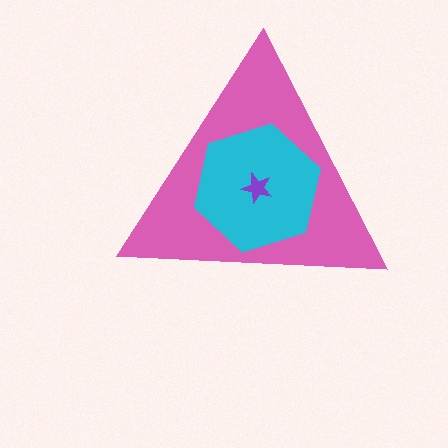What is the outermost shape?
The pink triangle.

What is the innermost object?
The purple star.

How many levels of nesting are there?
3.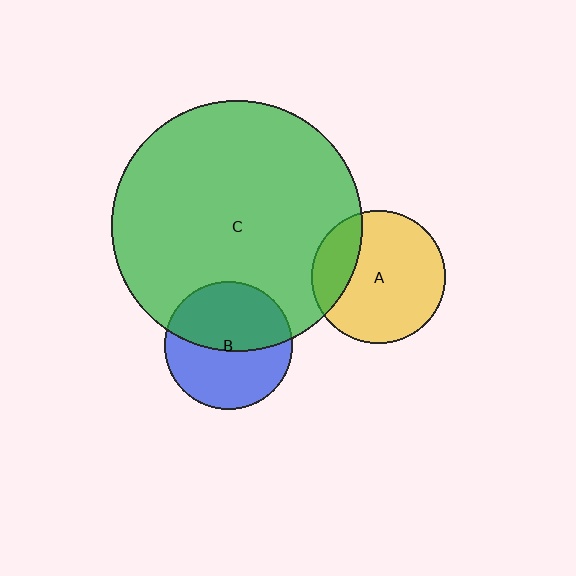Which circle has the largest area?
Circle C (green).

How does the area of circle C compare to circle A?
Approximately 3.5 times.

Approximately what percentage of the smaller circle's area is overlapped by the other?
Approximately 50%.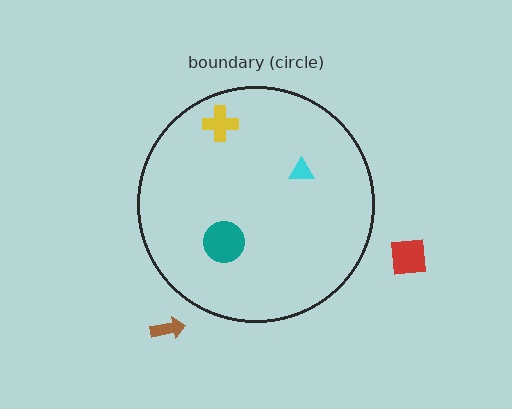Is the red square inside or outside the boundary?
Outside.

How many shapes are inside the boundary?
3 inside, 2 outside.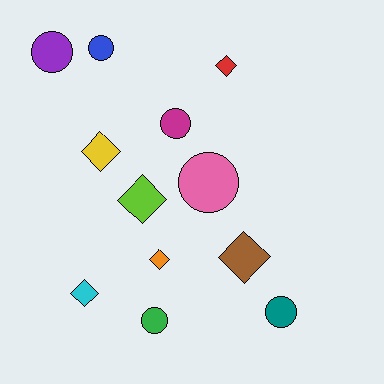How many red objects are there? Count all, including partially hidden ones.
There is 1 red object.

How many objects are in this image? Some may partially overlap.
There are 12 objects.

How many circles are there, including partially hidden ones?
There are 6 circles.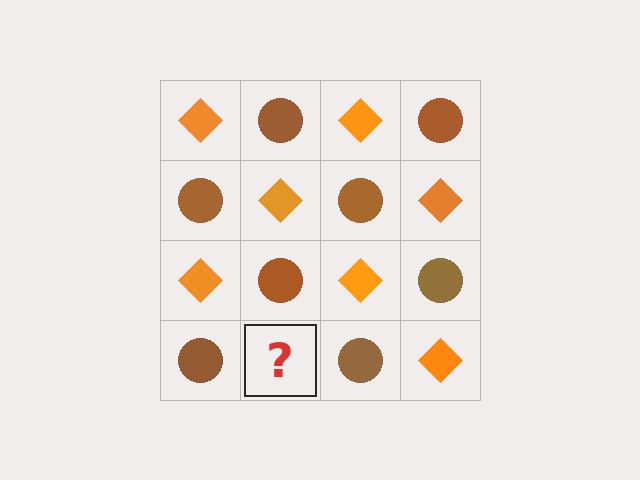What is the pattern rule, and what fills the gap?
The rule is that it alternates orange diamond and brown circle in a checkerboard pattern. The gap should be filled with an orange diamond.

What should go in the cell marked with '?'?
The missing cell should contain an orange diamond.